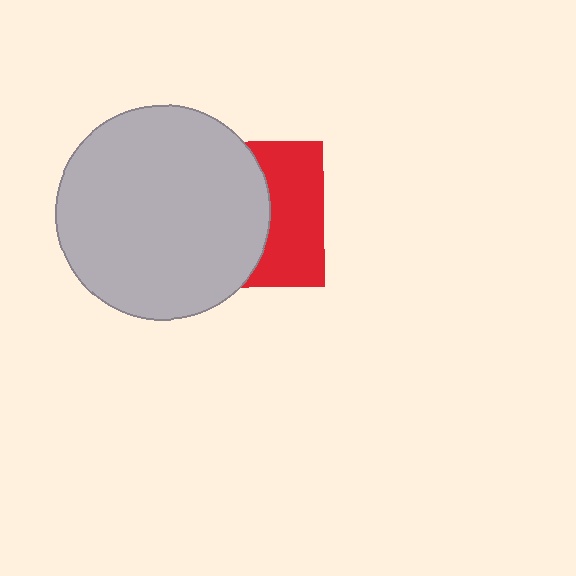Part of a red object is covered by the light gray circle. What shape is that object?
It is a square.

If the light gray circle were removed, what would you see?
You would see the complete red square.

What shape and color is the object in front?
The object in front is a light gray circle.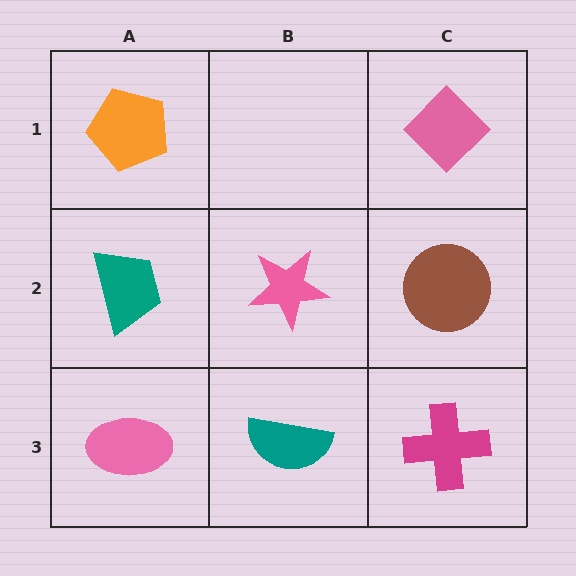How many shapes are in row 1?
2 shapes.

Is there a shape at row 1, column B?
No, that cell is empty.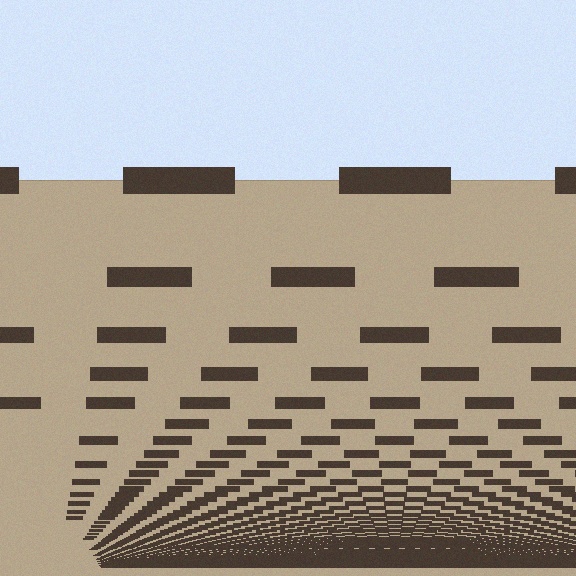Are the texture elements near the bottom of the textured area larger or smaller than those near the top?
Smaller. The gradient is inverted — elements near the bottom are smaller and denser.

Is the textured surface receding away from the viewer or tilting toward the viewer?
The surface appears to tilt toward the viewer. Texture elements get larger and sparser toward the top.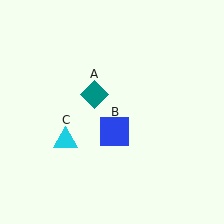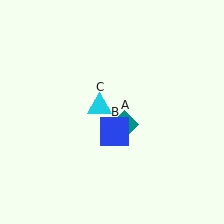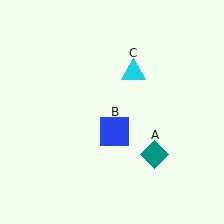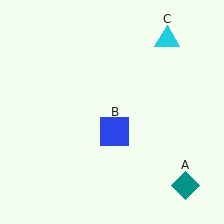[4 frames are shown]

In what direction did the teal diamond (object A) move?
The teal diamond (object A) moved down and to the right.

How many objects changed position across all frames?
2 objects changed position: teal diamond (object A), cyan triangle (object C).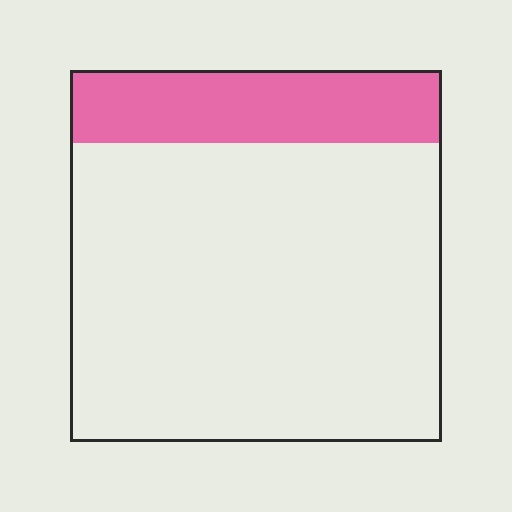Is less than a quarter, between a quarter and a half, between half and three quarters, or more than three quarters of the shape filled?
Less than a quarter.